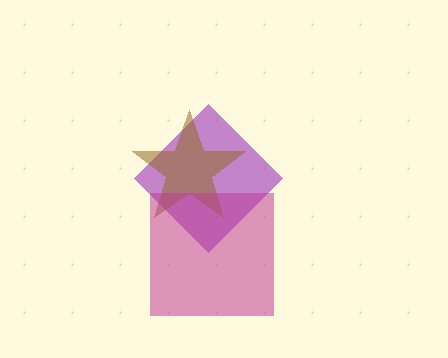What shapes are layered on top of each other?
The layered shapes are: a purple diamond, a brown star, a magenta square.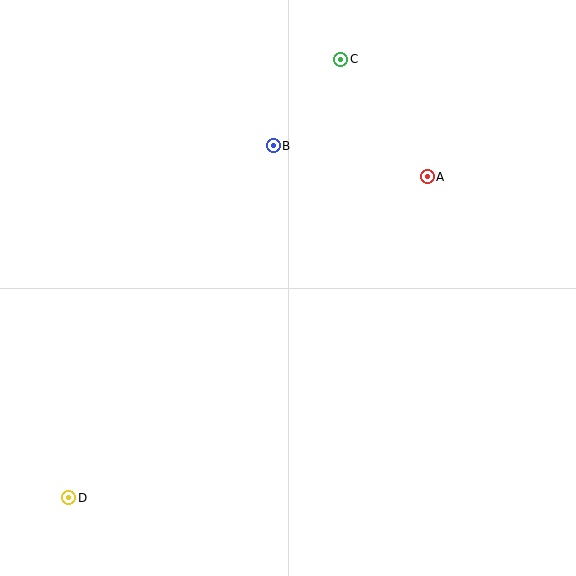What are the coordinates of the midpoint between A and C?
The midpoint between A and C is at (384, 118).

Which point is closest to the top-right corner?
Point A is closest to the top-right corner.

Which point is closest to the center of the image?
Point B at (273, 146) is closest to the center.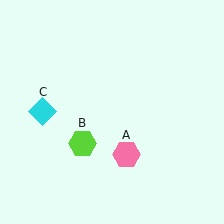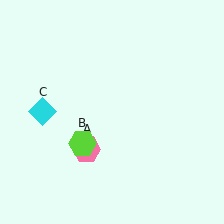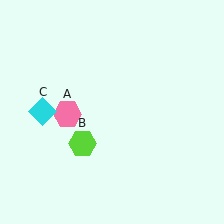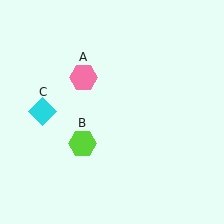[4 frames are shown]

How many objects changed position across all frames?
1 object changed position: pink hexagon (object A).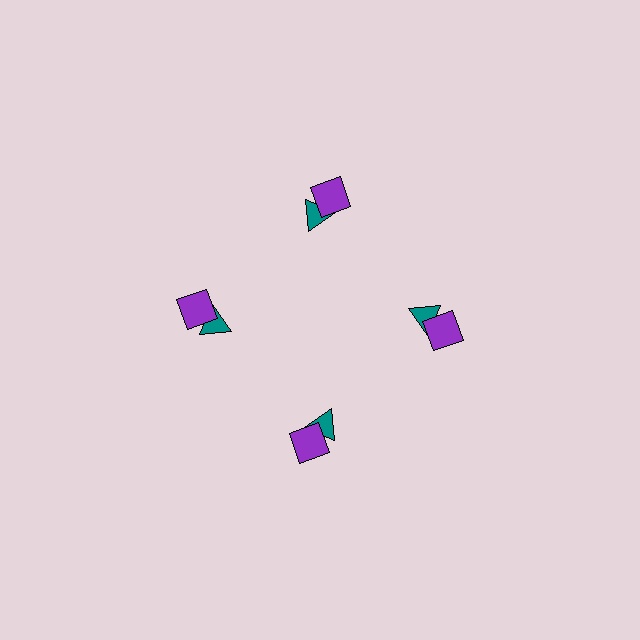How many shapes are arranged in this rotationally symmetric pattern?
There are 8 shapes, arranged in 4 groups of 2.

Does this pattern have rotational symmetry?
Yes, this pattern has 4-fold rotational symmetry. It looks the same after rotating 90 degrees around the center.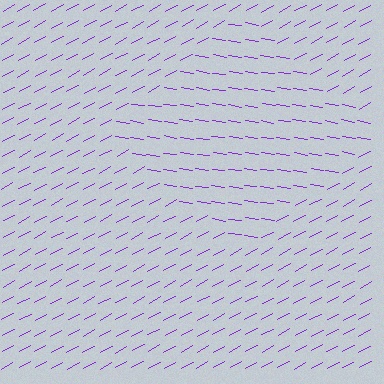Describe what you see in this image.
The image is filled with small purple line segments. A diamond region in the image has lines oriented differently from the surrounding lines, creating a visible texture boundary.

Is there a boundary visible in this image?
Yes, there is a texture boundary formed by a change in line orientation.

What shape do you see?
I see a diamond.